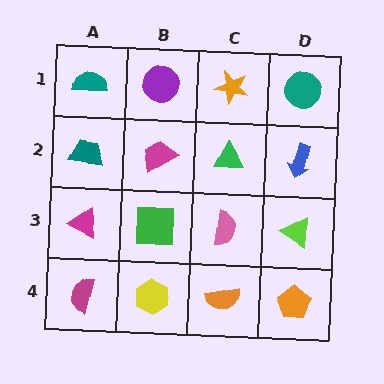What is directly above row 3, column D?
A blue arrow.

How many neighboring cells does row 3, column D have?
3.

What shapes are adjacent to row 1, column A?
A teal trapezoid (row 2, column A), a purple circle (row 1, column B).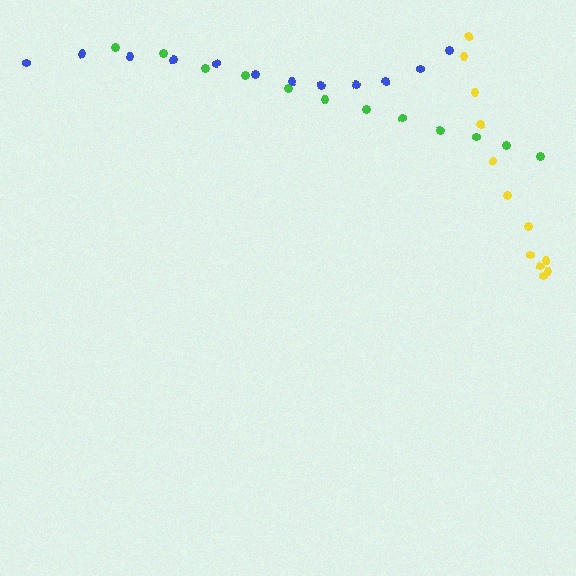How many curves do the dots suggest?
There are 3 distinct paths.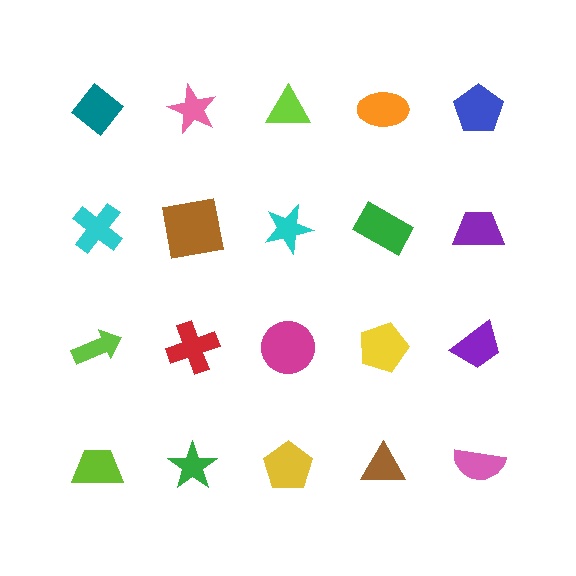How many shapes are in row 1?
5 shapes.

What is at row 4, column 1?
A lime trapezoid.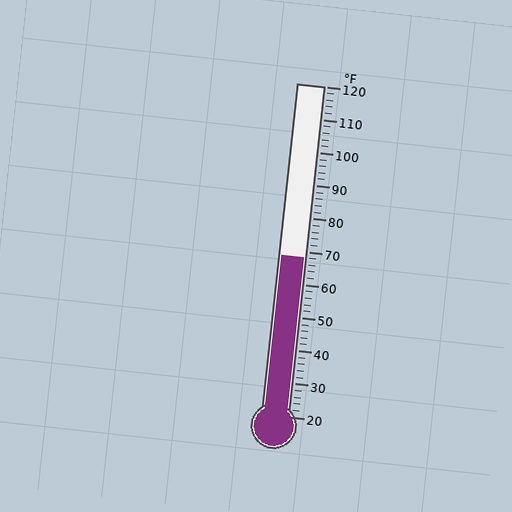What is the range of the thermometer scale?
The thermometer scale ranges from 20°F to 120°F.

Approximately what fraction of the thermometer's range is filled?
The thermometer is filled to approximately 50% of its range.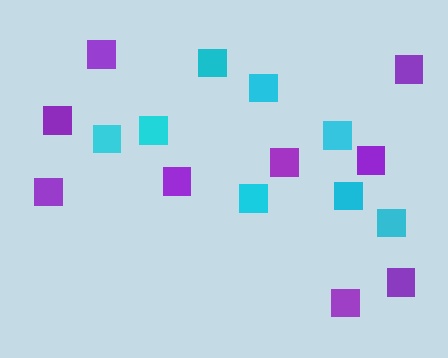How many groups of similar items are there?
There are 2 groups: one group of purple squares (9) and one group of cyan squares (8).